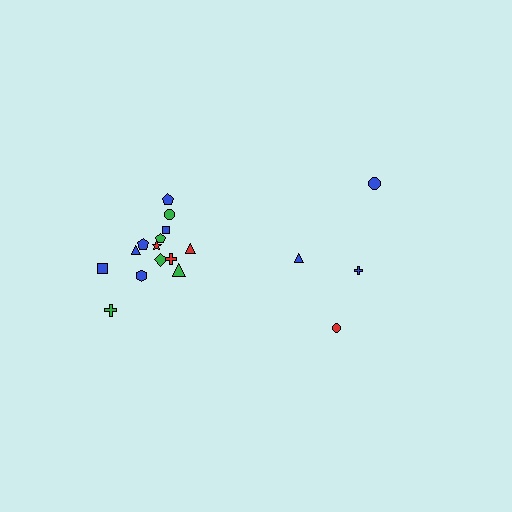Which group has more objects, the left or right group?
The left group.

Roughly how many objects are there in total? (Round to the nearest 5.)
Roughly 20 objects in total.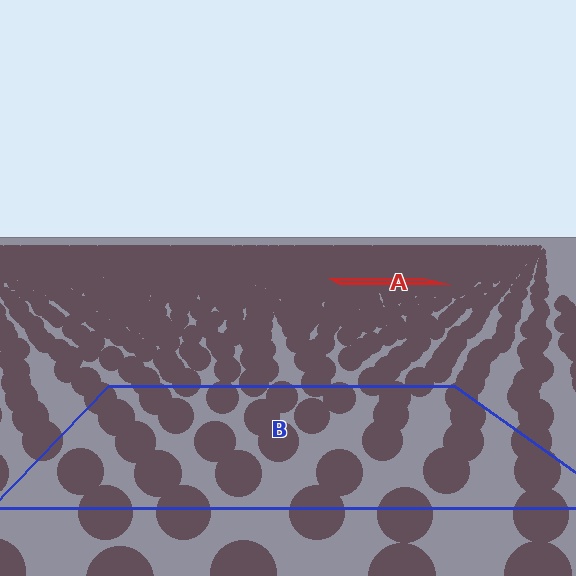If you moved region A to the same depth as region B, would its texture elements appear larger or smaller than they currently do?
They would appear larger. At a closer depth, the same texture elements are projected at a bigger on-screen size.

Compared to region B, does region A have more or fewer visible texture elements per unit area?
Region A has more texture elements per unit area — they are packed more densely because it is farther away.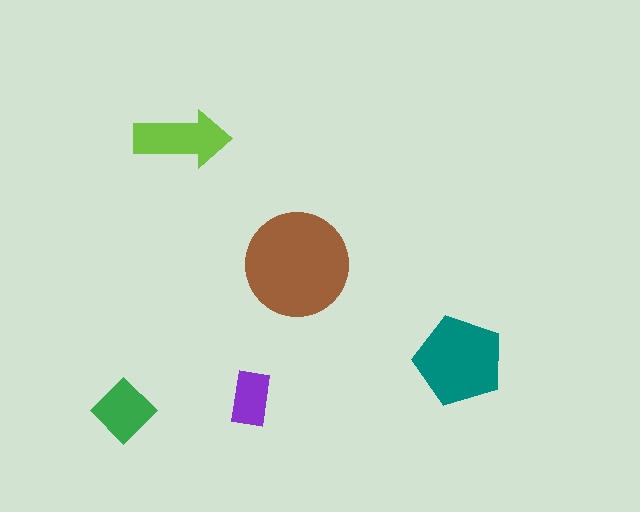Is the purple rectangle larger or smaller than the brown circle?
Smaller.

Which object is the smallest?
The purple rectangle.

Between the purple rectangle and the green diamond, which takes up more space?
The green diamond.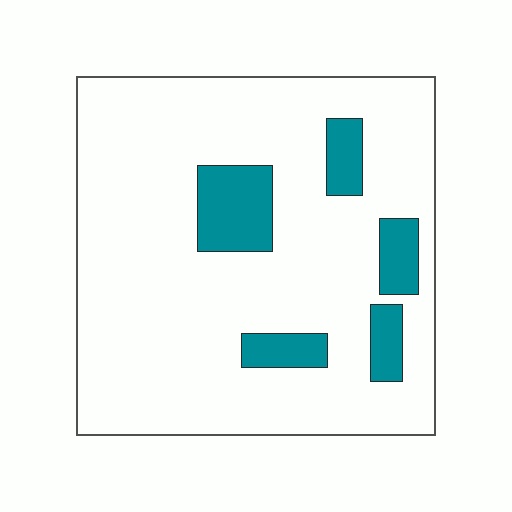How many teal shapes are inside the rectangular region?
5.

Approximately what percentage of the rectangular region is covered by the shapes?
Approximately 15%.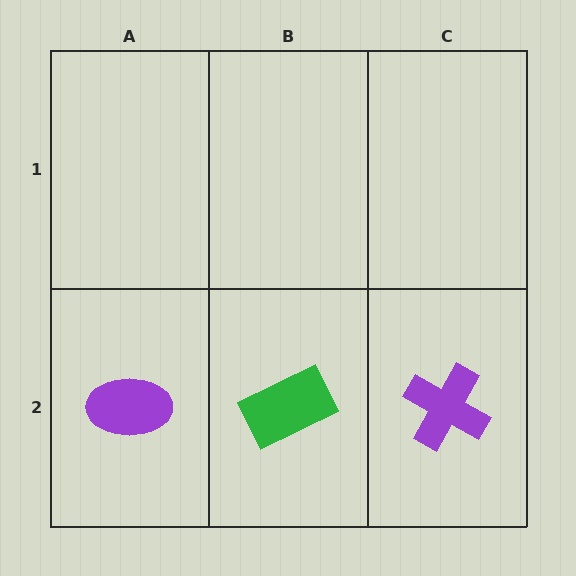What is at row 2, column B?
A green rectangle.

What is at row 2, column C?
A purple cross.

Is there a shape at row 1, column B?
No, that cell is empty.